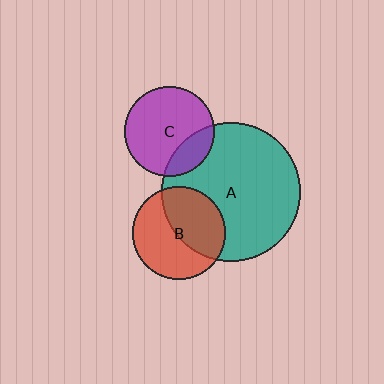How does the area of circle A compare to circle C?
Approximately 2.4 times.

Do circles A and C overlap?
Yes.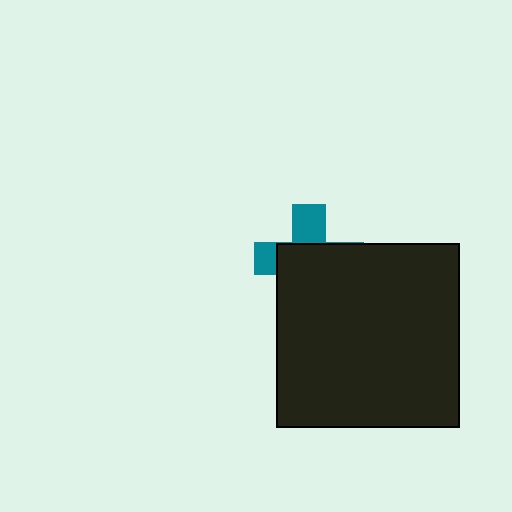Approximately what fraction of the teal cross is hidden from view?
Roughly 65% of the teal cross is hidden behind the black square.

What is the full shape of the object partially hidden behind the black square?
The partially hidden object is a teal cross.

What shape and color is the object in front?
The object in front is a black square.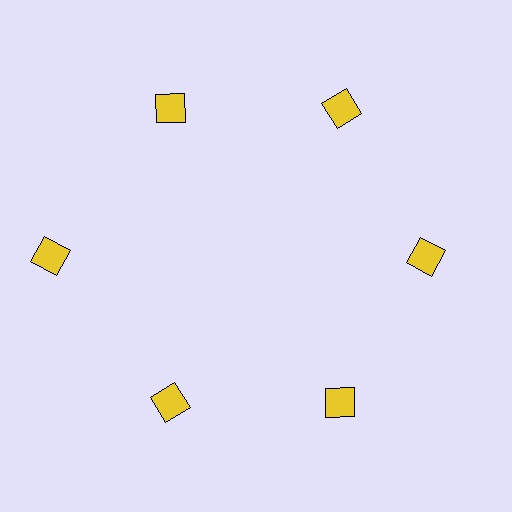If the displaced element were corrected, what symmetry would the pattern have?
It would have 6-fold rotational symmetry — the pattern would map onto itself every 60 degrees.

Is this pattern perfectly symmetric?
No. The 6 yellow diamonds are arranged in a ring, but one element near the 9 o'clock position is pushed outward from the center, breaking the 6-fold rotational symmetry.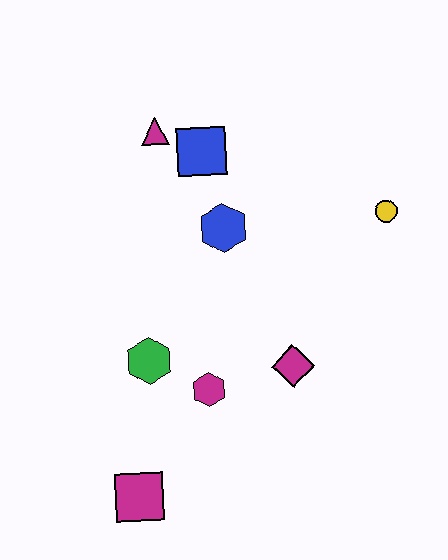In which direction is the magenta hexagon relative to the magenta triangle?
The magenta hexagon is below the magenta triangle.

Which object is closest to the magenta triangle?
The blue square is closest to the magenta triangle.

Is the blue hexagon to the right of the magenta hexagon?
Yes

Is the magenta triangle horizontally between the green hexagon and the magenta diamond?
Yes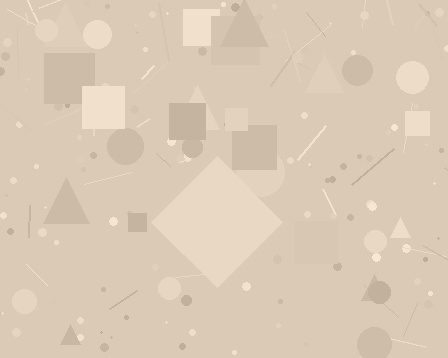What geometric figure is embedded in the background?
A diamond is embedded in the background.